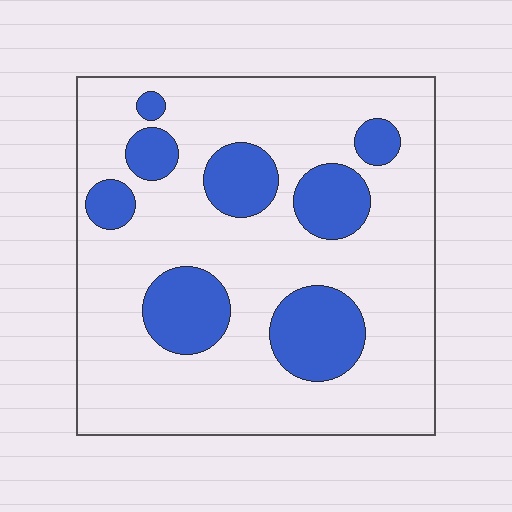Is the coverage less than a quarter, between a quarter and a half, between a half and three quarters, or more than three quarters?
Less than a quarter.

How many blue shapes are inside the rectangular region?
8.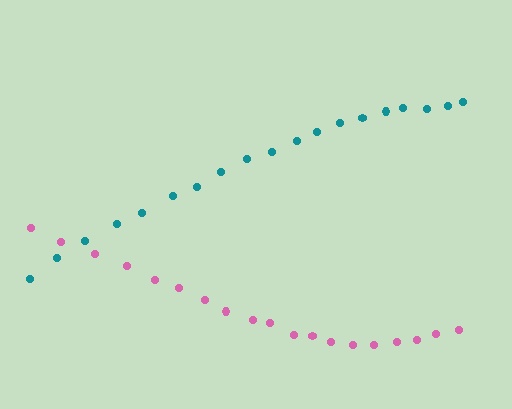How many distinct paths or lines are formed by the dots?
There are 2 distinct paths.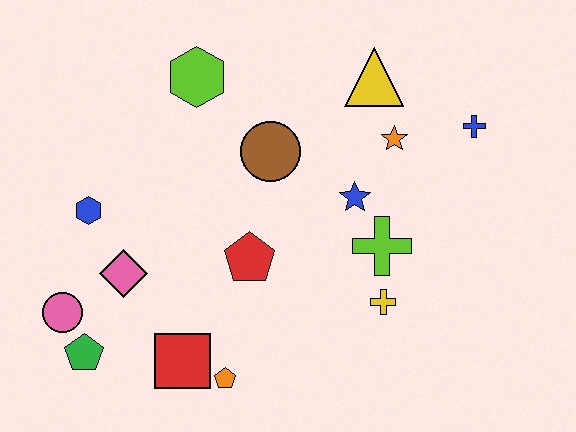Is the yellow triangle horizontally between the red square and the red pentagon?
No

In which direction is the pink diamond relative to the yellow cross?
The pink diamond is to the left of the yellow cross.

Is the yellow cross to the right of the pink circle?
Yes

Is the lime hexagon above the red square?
Yes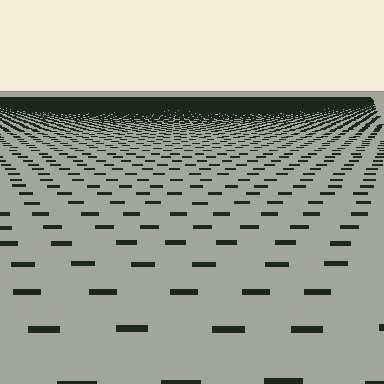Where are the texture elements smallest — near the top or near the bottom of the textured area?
Near the top.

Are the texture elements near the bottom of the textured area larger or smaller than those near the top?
Larger. Near the bottom, elements are closer to the viewer and appear at a bigger on-screen size.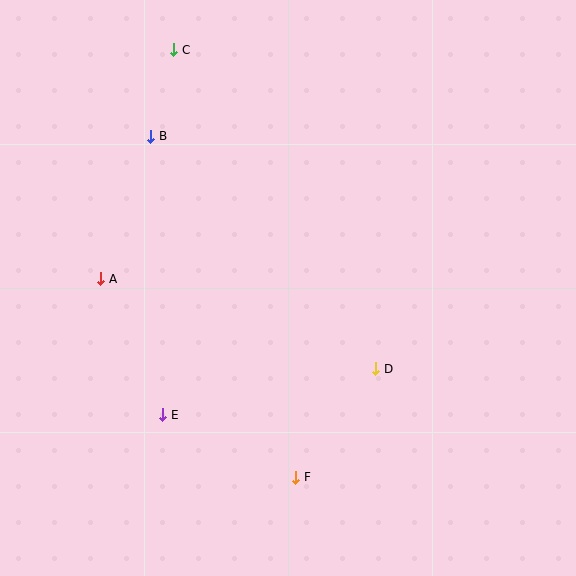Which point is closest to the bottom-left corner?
Point E is closest to the bottom-left corner.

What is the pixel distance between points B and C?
The distance between B and C is 89 pixels.